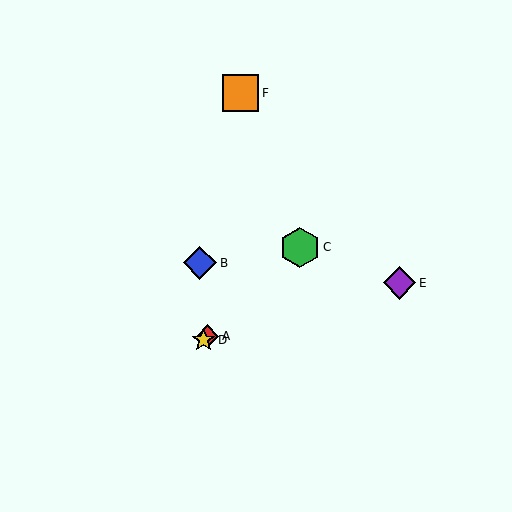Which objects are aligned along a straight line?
Objects A, C, D are aligned along a straight line.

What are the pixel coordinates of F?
Object F is at (240, 93).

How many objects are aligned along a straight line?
3 objects (A, C, D) are aligned along a straight line.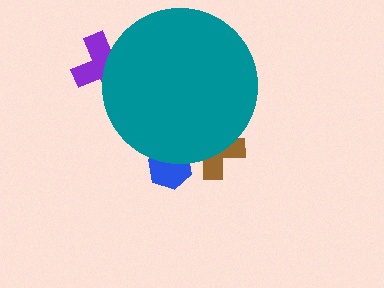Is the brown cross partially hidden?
Yes, the brown cross is partially hidden behind the teal circle.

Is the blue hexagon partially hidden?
Yes, the blue hexagon is partially hidden behind the teal circle.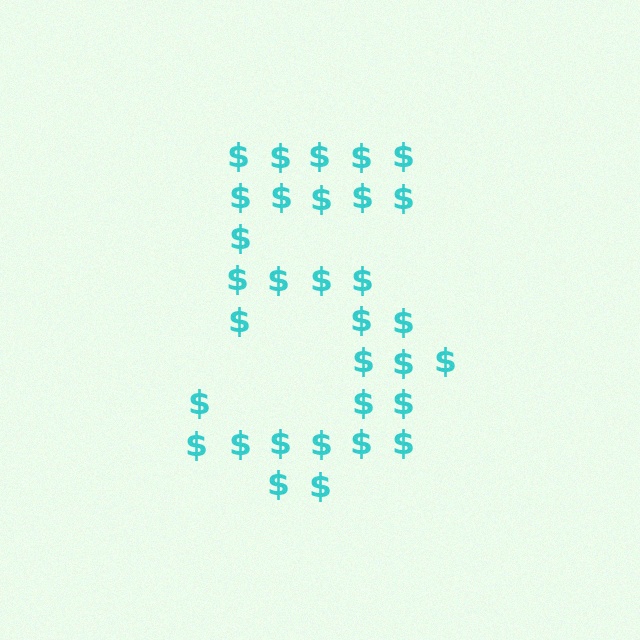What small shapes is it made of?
It is made of small dollar signs.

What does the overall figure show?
The overall figure shows the digit 5.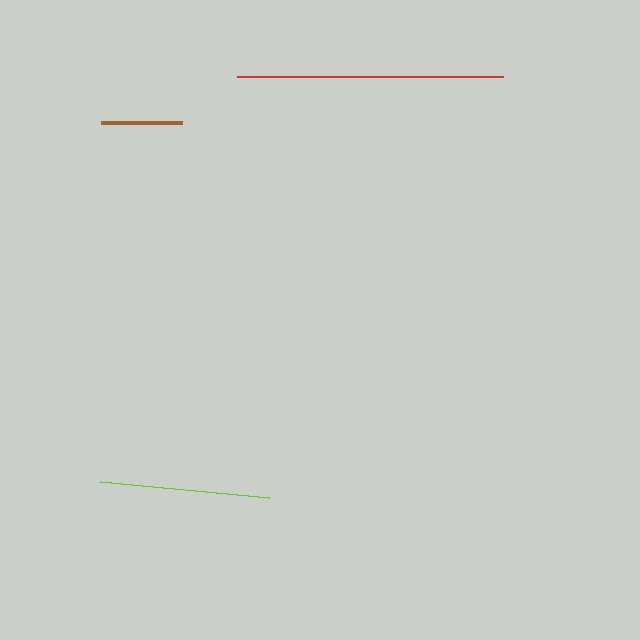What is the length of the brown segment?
The brown segment is approximately 81 pixels long.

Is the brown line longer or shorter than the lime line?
The lime line is longer than the brown line.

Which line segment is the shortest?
The brown line is the shortest at approximately 81 pixels.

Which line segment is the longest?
The red line is the longest at approximately 266 pixels.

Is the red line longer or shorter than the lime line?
The red line is longer than the lime line.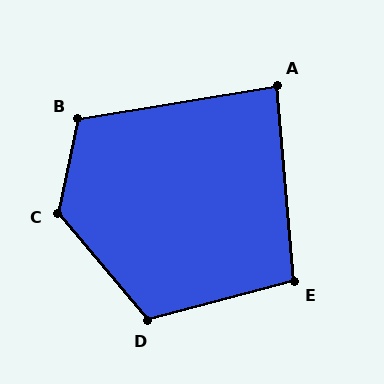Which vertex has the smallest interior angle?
A, at approximately 86 degrees.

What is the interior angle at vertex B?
Approximately 111 degrees (obtuse).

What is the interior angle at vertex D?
Approximately 115 degrees (obtuse).